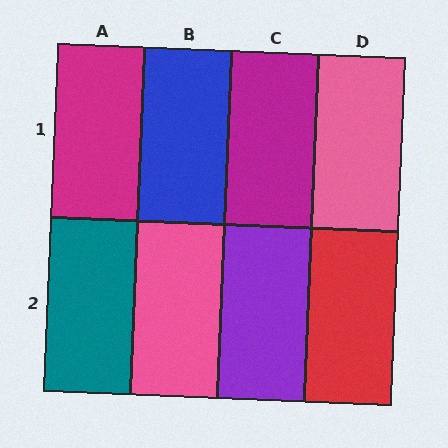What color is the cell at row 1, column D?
Pink.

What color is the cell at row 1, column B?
Blue.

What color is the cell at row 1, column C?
Magenta.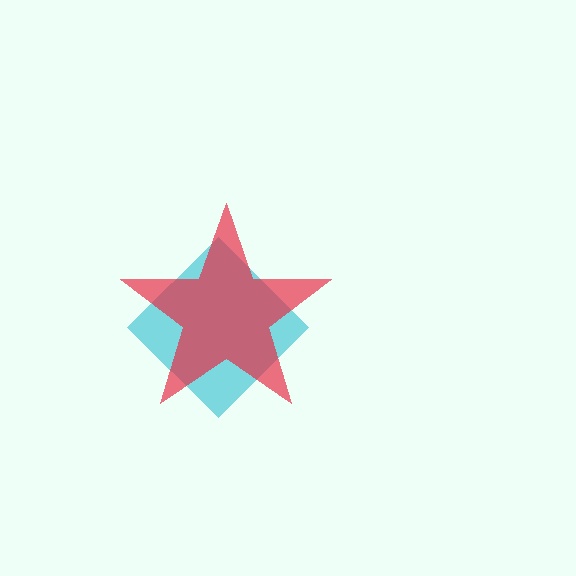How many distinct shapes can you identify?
There are 2 distinct shapes: a cyan diamond, a red star.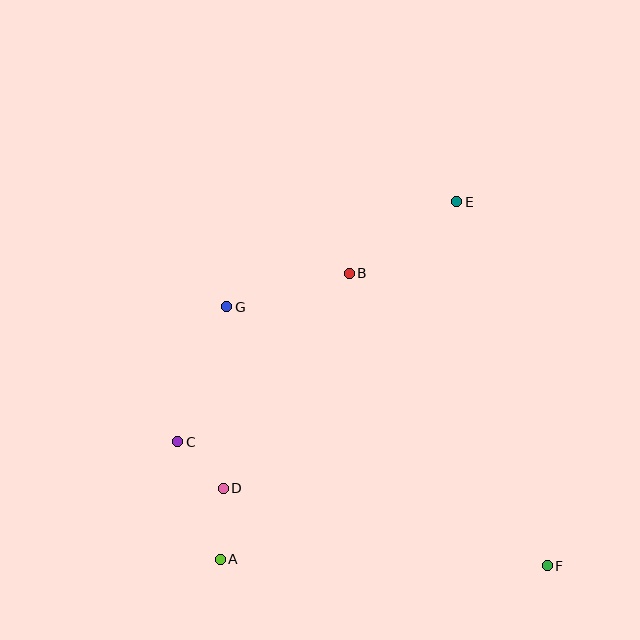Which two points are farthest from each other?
Points A and E are farthest from each other.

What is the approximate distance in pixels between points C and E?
The distance between C and E is approximately 368 pixels.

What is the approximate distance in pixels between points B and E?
The distance between B and E is approximately 129 pixels.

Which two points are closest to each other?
Points C and D are closest to each other.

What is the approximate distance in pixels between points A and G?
The distance between A and G is approximately 253 pixels.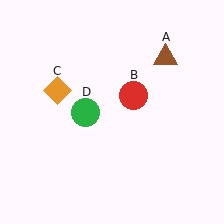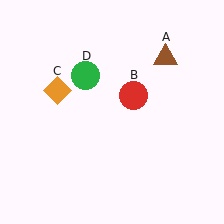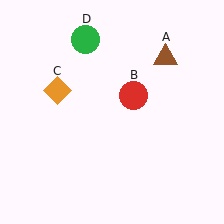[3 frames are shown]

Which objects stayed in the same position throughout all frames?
Brown triangle (object A) and red circle (object B) and orange diamond (object C) remained stationary.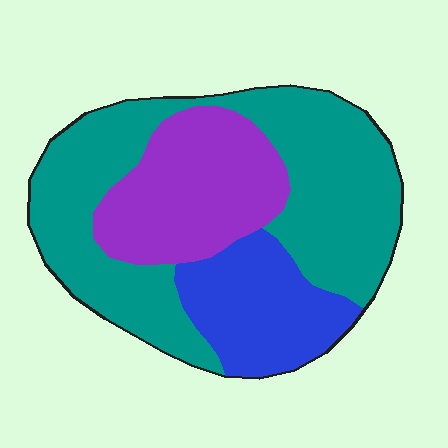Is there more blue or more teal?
Teal.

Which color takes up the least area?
Blue, at roughly 20%.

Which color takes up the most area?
Teal, at roughly 55%.